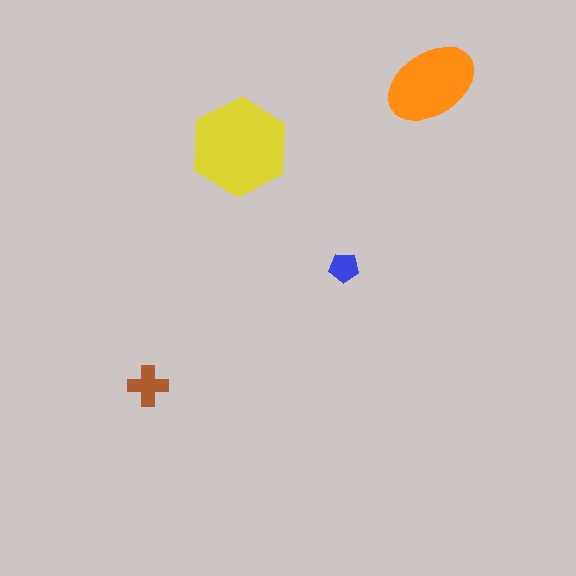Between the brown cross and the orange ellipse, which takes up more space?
The orange ellipse.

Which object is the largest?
The yellow hexagon.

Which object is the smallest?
The blue pentagon.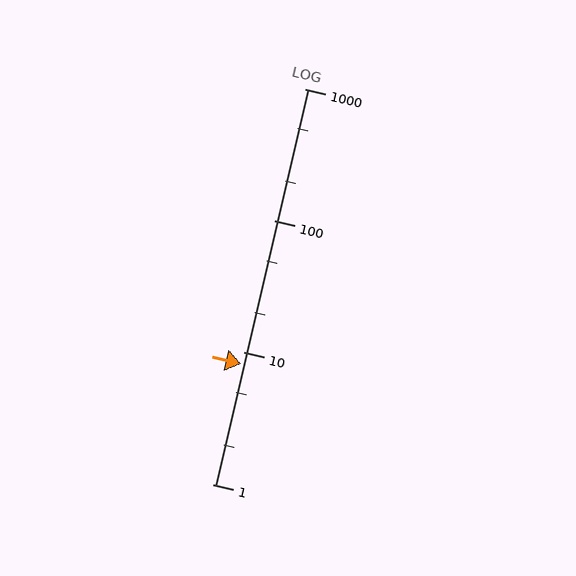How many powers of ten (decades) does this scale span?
The scale spans 3 decades, from 1 to 1000.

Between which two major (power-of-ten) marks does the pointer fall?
The pointer is between 1 and 10.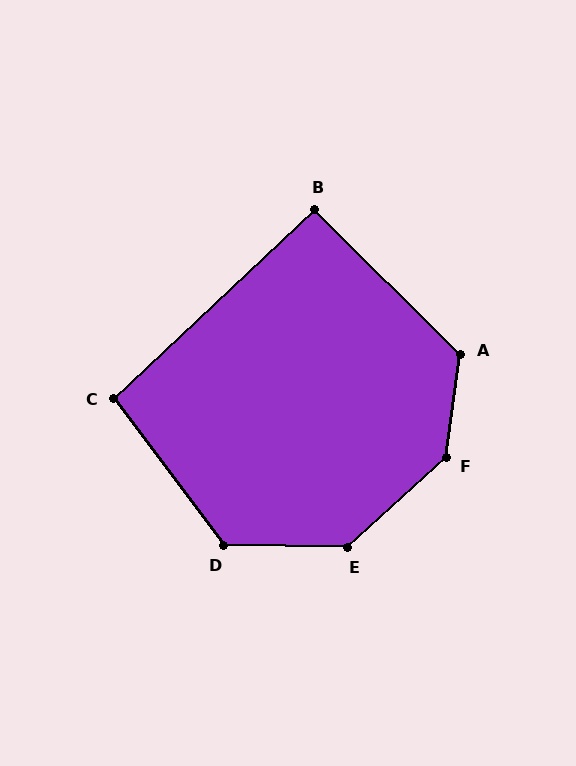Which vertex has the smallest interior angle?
B, at approximately 92 degrees.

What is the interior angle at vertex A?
Approximately 127 degrees (obtuse).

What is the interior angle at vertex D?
Approximately 128 degrees (obtuse).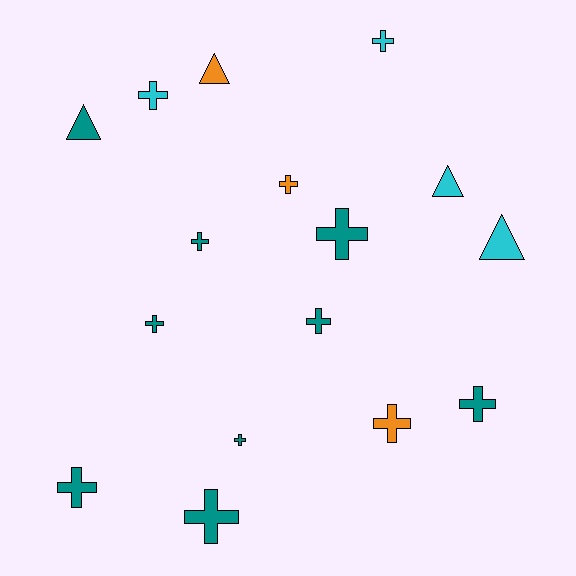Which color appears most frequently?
Teal, with 9 objects.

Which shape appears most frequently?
Cross, with 12 objects.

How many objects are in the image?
There are 16 objects.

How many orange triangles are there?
There is 1 orange triangle.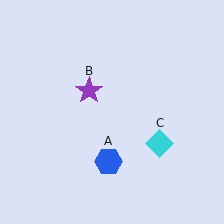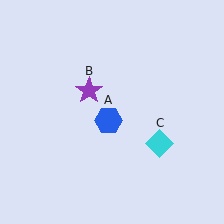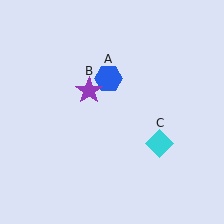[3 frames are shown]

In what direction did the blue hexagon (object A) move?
The blue hexagon (object A) moved up.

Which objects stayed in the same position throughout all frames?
Purple star (object B) and cyan diamond (object C) remained stationary.